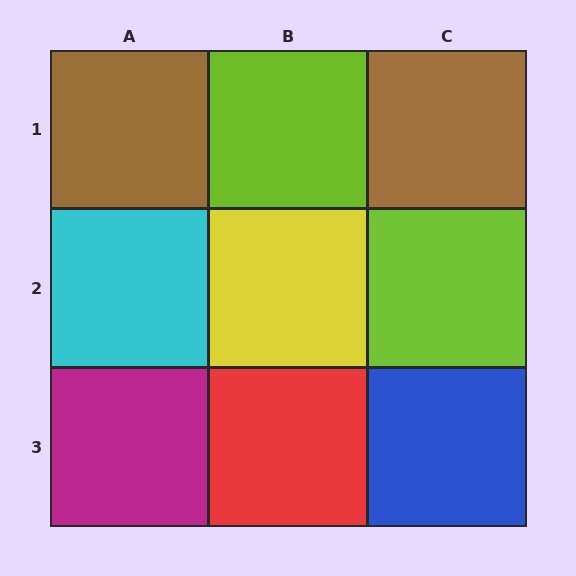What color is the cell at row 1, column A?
Brown.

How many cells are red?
1 cell is red.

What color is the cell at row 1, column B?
Lime.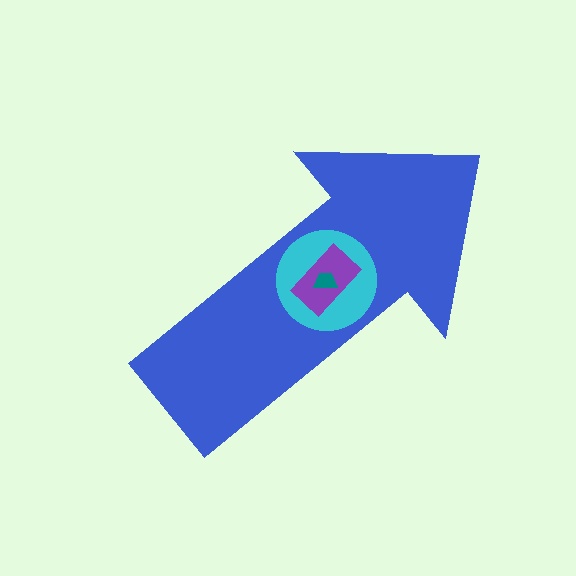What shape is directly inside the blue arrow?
The cyan circle.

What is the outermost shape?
The blue arrow.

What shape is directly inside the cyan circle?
The purple rectangle.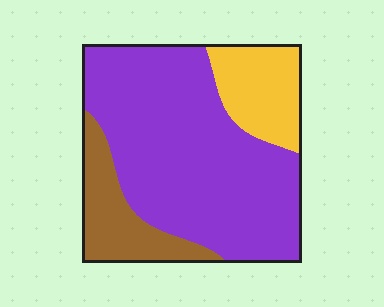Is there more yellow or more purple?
Purple.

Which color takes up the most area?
Purple, at roughly 65%.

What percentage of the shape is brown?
Brown takes up about one sixth (1/6) of the shape.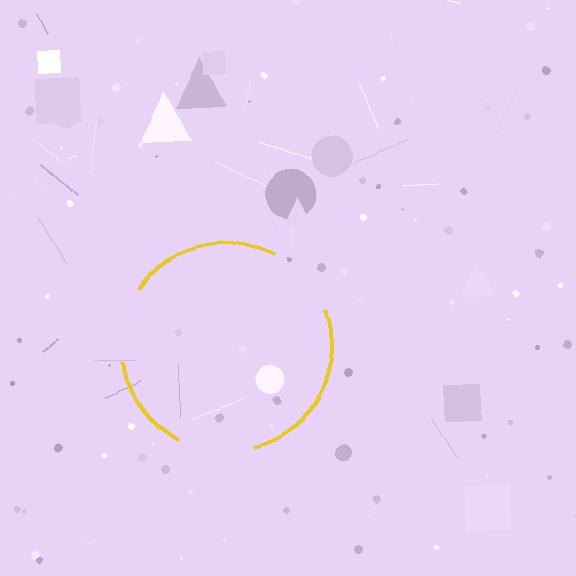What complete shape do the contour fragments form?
The contour fragments form a circle.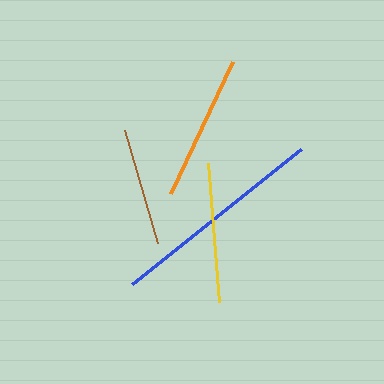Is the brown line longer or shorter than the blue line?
The blue line is longer than the brown line.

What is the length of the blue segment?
The blue segment is approximately 217 pixels long.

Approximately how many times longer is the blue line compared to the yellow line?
The blue line is approximately 1.5 times the length of the yellow line.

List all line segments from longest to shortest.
From longest to shortest: blue, orange, yellow, brown.